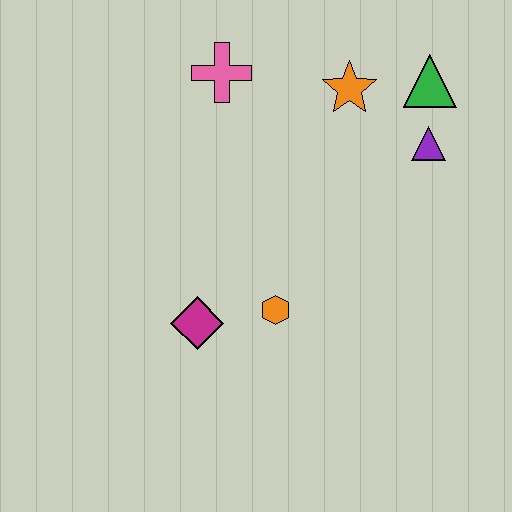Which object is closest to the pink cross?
The orange star is closest to the pink cross.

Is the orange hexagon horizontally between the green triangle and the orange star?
No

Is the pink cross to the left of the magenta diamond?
No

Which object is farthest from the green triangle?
The magenta diamond is farthest from the green triangle.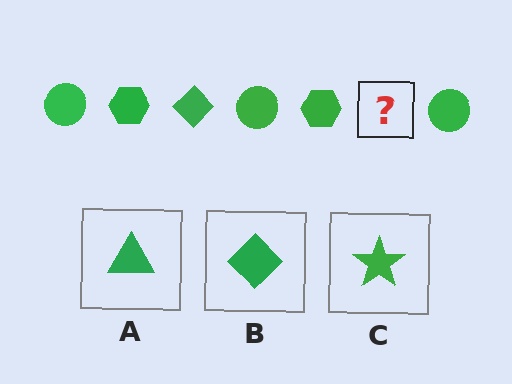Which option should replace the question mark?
Option B.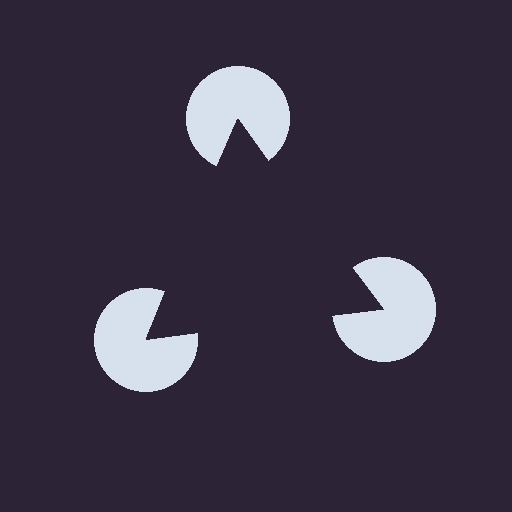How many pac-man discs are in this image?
There are 3 — one at each vertex of the illusory triangle.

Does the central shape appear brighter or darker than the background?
It typically appears slightly darker than the background, even though no actual brightness change is drawn.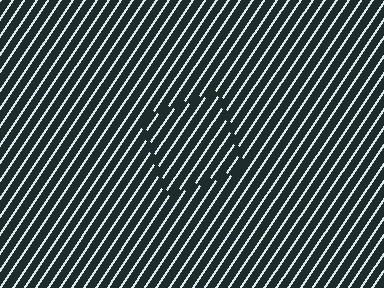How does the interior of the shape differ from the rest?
The interior of the shape contains the same grating, shifted by half a period — the contour is defined by the phase discontinuity where line-ends from the inner and outer gratings abut.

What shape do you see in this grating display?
An illusory square. The interior of the shape contains the same grating, shifted by half a period — the contour is defined by the phase discontinuity where line-ends from the inner and outer gratings abut.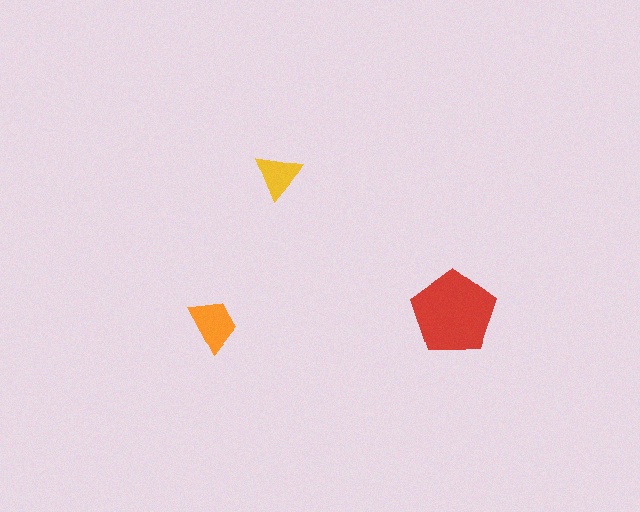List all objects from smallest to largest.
The yellow triangle, the orange trapezoid, the red pentagon.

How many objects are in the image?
There are 3 objects in the image.